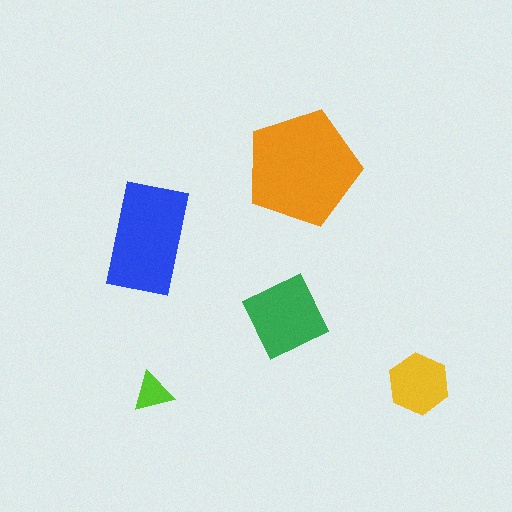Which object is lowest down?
The lime triangle is bottommost.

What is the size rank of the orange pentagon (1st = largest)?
1st.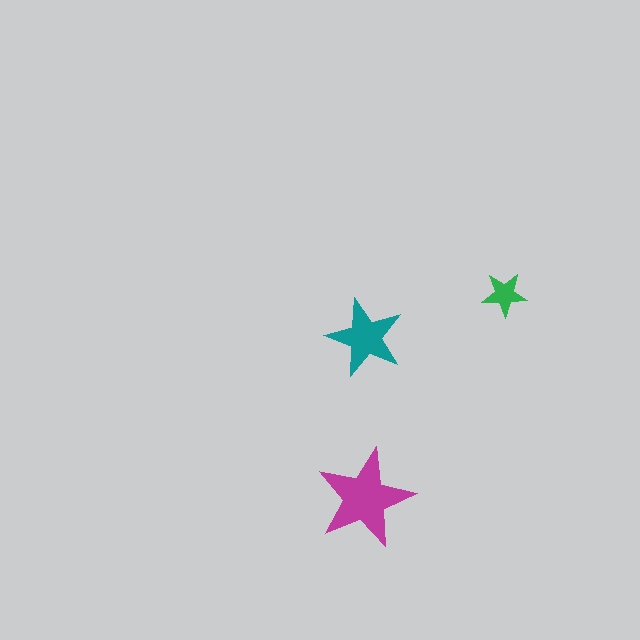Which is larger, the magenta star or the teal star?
The magenta one.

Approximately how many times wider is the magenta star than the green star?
About 2 times wider.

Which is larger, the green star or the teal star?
The teal one.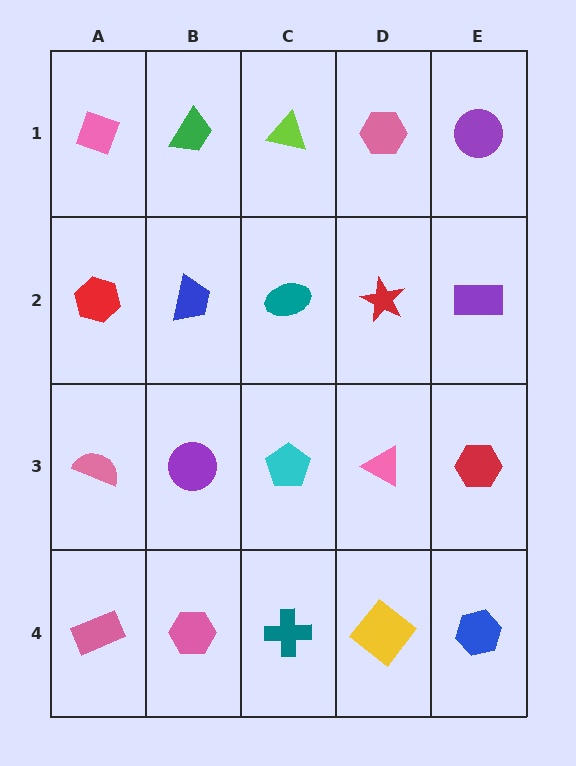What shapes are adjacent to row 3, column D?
A red star (row 2, column D), a yellow diamond (row 4, column D), a cyan pentagon (row 3, column C), a red hexagon (row 3, column E).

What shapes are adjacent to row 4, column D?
A pink triangle (row 3, column D), a teal cross (row 4, column C), a blue hexagon (row 4, column E).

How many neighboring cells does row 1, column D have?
3.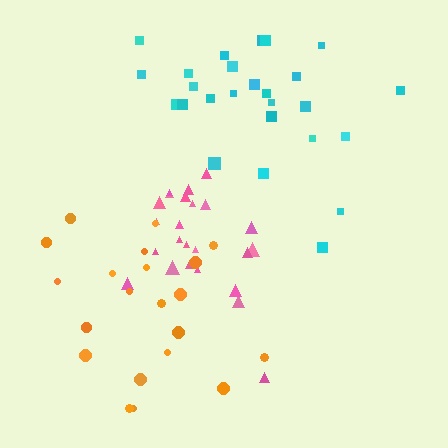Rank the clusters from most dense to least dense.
pink, orange, cyan.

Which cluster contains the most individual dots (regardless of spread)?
Cyan (26).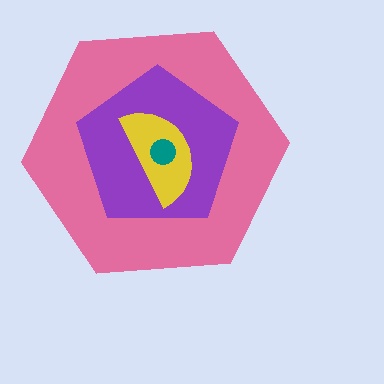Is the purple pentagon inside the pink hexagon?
Yes.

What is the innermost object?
The teal circle.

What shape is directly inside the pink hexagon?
The purple pentagon.